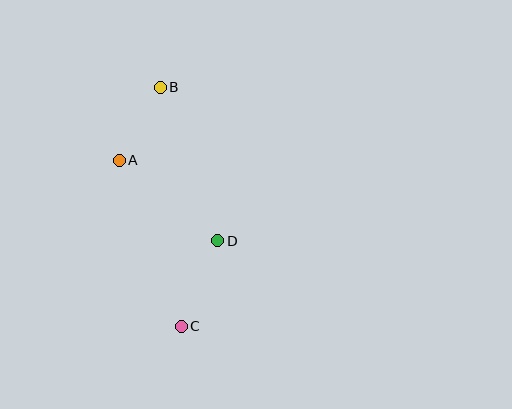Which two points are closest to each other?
Points A and B are closest to each other.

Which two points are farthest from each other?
Points B and C are farthest from each other.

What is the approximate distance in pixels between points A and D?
The distance between A and D is approximately 127 pixels.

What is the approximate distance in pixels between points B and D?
The distance between B and D is approximately 164 pixels.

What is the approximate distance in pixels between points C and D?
The distance between C and D is approximately 93 pixels.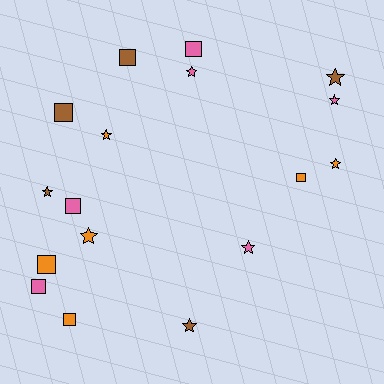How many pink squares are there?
There are 3 pink squares.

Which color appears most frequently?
Orange, with 6 objects.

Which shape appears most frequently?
Star, with 9 objects.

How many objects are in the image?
There are 17 objects.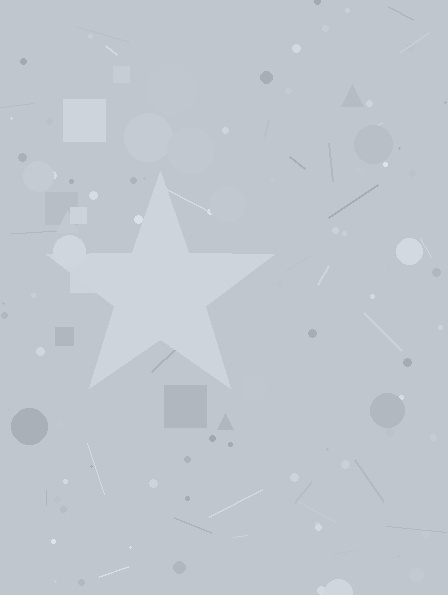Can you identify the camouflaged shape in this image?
The camouflaged shape is a star.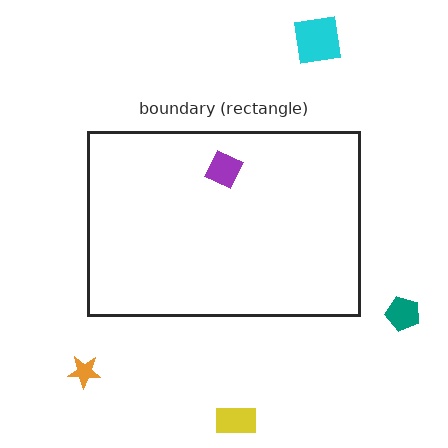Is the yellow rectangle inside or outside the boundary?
Outside.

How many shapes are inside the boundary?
1 inside, 4 outside.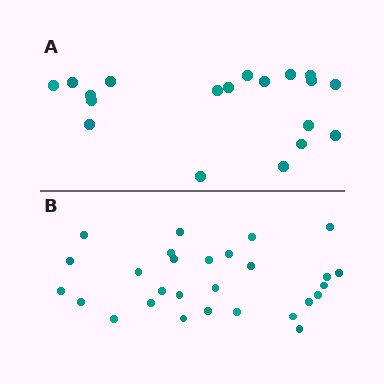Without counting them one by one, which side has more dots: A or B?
Region B (the bottom region) has more dots.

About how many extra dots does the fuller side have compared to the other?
Region B has roughly 8 or so more dots than region A.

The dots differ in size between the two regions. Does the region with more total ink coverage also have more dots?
No. Region A has more total ink coverage because its dots are larger, but region B actually contains more individual dots. Total area can be misleading — the number of items is what matters here.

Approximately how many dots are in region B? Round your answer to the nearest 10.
About 30 dots. (The exact count is 28, which rounds to 30.)